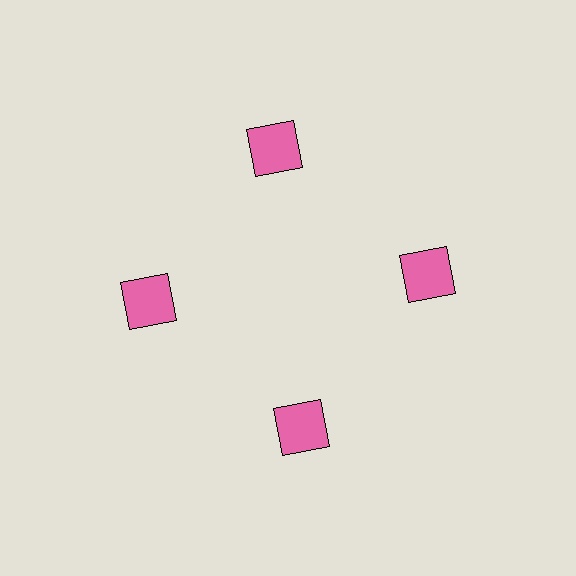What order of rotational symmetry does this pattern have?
This pattern has 4-fold rotational symmetry.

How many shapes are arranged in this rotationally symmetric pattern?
There are 4 shapes, arranged in 4 groups of 1.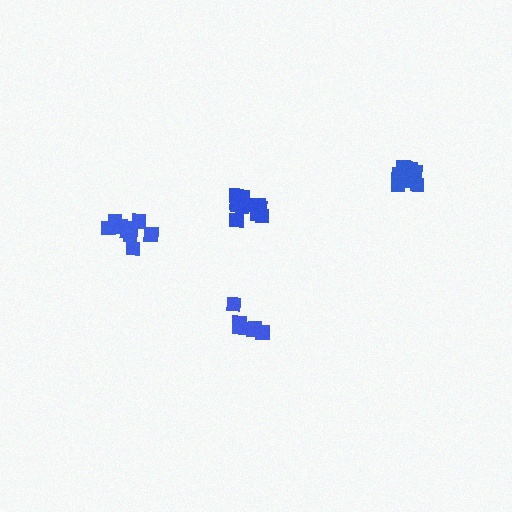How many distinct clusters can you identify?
There are 4 distinct clusters.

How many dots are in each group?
Group 1: 12 dots, Group 2: 9 dots, Group 3: 8 dots, Group 4: 6 dots (35 total).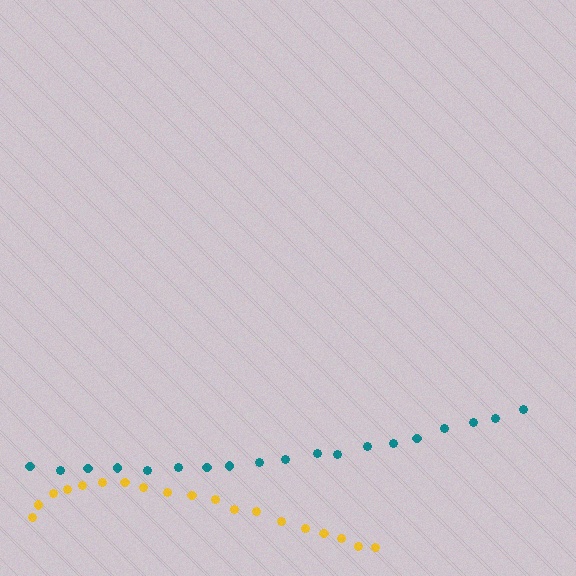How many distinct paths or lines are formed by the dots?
There are 2 distinct paths.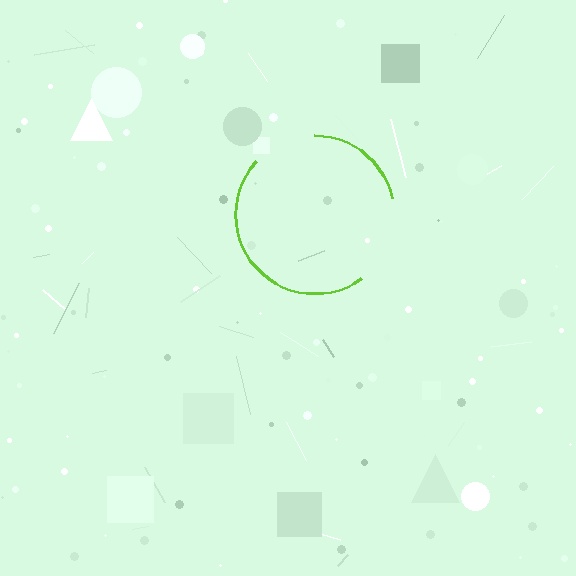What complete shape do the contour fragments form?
The contour fragments form a circle.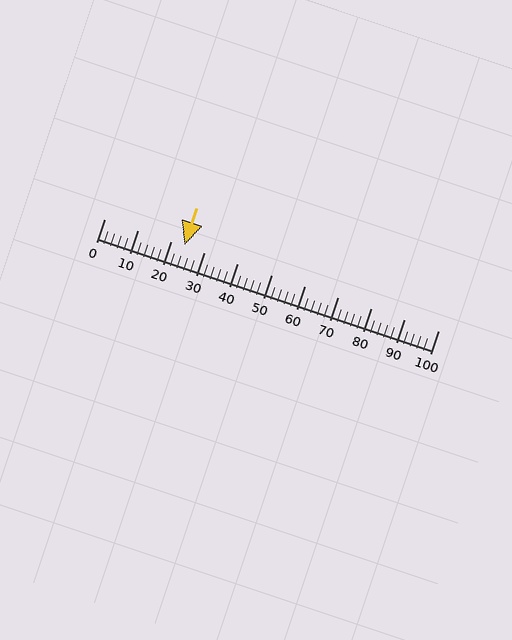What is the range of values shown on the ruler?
The ruler shows values from 0 to 100.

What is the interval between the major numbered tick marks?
The major tick marks are spaced 10 units apart.